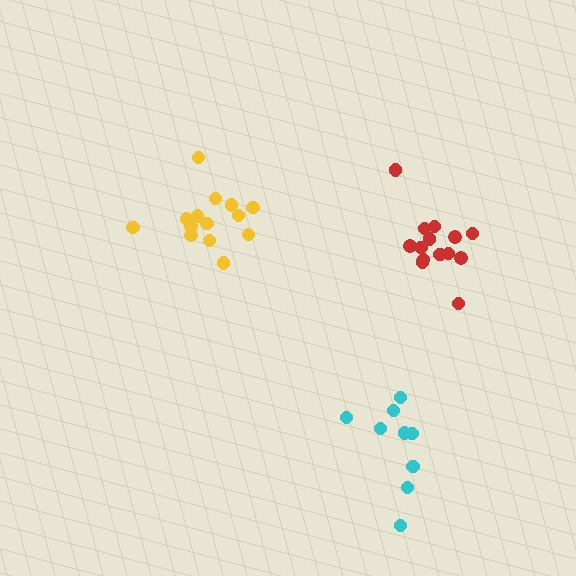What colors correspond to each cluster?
The clusters are colored: yellow, red, cyan.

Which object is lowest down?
The cyan cluster is bottommost.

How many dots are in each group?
Group 1: 14 dots, Group 2: 14 dots, Group 3: 9 dots (37 total).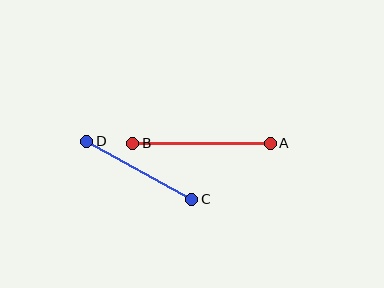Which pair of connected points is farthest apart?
Points A and B are farthest apart.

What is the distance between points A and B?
The distance is approximately 137 pixels.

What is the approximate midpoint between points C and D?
The midpoint is at approximately (139, 170) pixels.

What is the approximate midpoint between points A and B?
The midpoint is at approximately (201, 143) pixels.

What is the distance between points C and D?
The distance is approximately 120 pixels.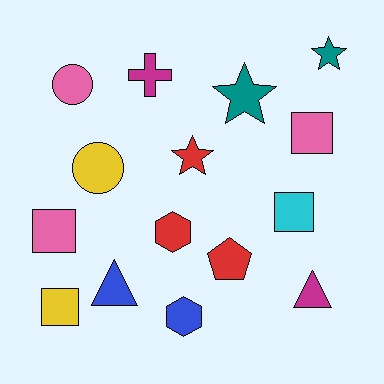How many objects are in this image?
There are 15 objects.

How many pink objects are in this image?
There are 3 pink objects.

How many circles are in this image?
There are 2 circles.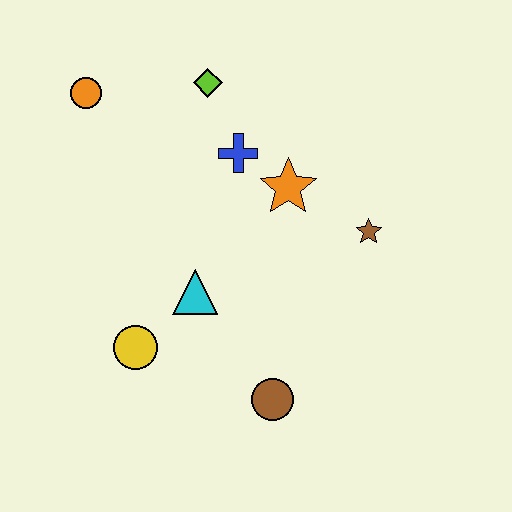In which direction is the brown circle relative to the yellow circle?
The brown circle is to the right of the yellow circle.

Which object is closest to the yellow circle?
The cyan triangle is closest to the yellow circle.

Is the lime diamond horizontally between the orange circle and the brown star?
Yes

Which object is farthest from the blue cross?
The brown circle is farthest from the blue cross.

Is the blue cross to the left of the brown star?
Yes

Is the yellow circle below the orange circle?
Yes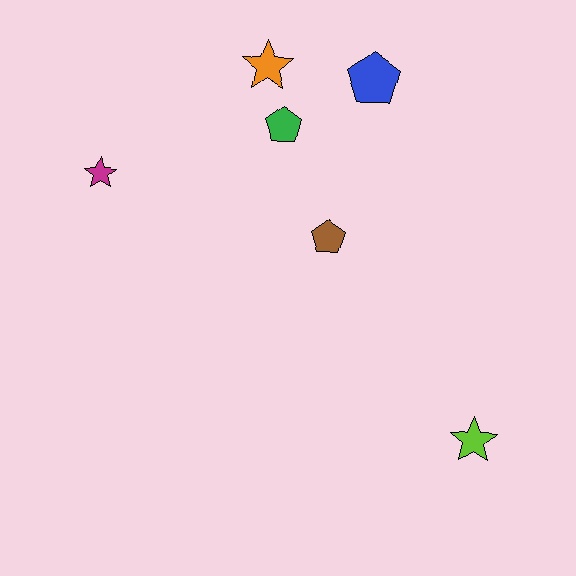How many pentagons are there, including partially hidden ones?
There are 3 pentagons.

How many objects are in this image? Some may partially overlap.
There are 6 objects.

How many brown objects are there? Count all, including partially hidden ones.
There is 1 brown object.